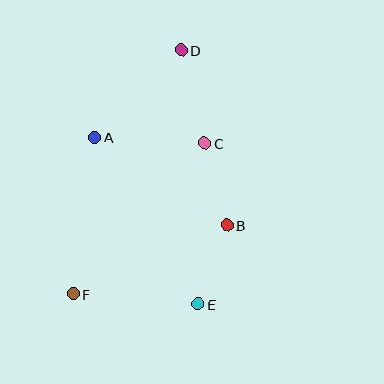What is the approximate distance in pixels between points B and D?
The distance between B and D is approximately 181 pixels.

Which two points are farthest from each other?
Points D and F are farthest from each other.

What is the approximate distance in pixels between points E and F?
The distance between E and F is approximately 126 pixels.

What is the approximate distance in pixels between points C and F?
The distance between C and F is approximately 200 pixels.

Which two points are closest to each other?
Points B and E are closest to each other.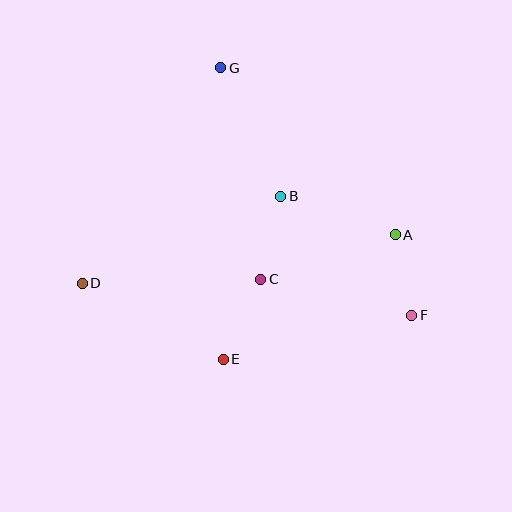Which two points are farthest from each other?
Points D and F are farthest from each other.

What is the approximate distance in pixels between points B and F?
The distance between B and F is approximately 177 pixels.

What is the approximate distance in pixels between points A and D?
The distance between A and D is approximately 317 pixels.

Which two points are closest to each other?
Points A and F are closest to each other.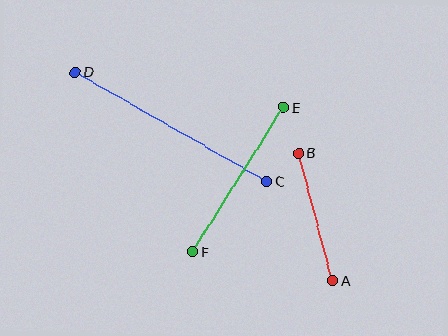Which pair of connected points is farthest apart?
Points C and D are farthest apart.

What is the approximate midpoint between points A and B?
The midpoint is at approximately (316, 217) pixels.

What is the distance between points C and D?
The distance is approximately 220 pixels.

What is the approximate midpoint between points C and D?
The midpoint is at approximately (171, 127) pixels.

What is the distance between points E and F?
The distance is approximately 171 pixels.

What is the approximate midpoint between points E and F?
The midpoint is at approximately (238, 180) pixels.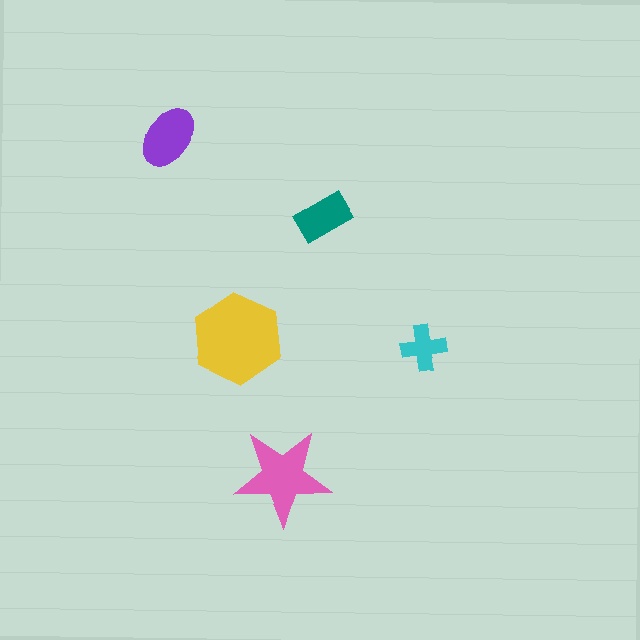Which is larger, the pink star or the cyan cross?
The pink star.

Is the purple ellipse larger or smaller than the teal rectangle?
Larger.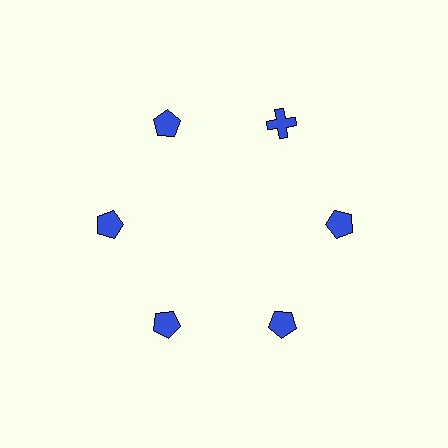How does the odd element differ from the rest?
It has a different shape: cross instead of pentagon.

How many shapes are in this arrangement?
There are 6 shapes arranged in a ring pattern.